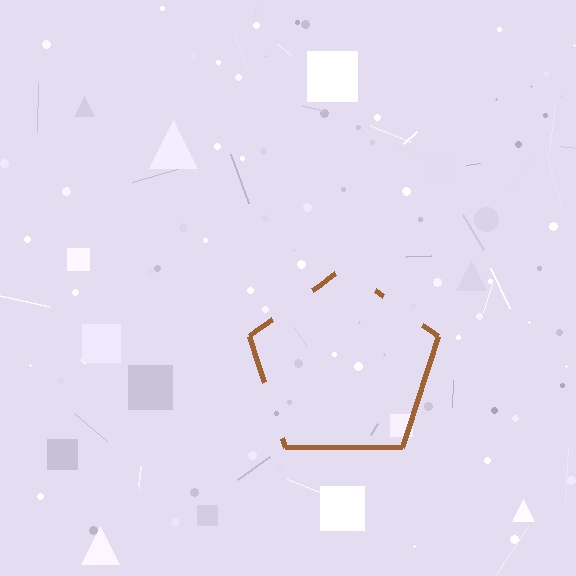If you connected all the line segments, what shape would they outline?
They would outline a pentagon.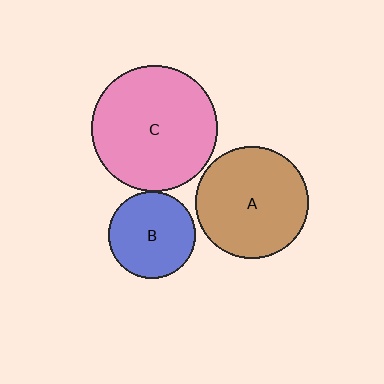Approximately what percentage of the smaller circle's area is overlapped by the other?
Approximately 5%.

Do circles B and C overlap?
Yes.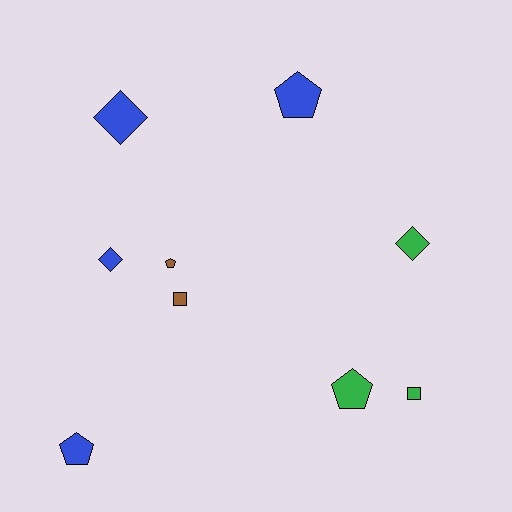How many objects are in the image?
There are 9 objects.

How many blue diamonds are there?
There are 2 blue diamonds.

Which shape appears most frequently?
Pentagon, with 4 objects.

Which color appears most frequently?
Blue, with 4 objects.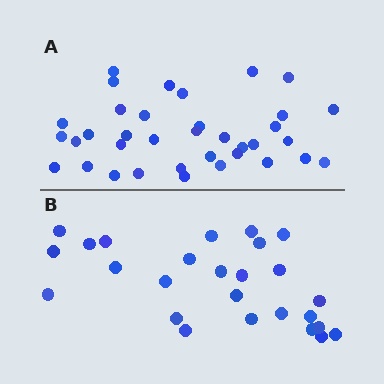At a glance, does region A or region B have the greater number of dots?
Region A (the top region) has more dots.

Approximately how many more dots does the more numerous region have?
Region A has roughly 10 or so more dots than region B.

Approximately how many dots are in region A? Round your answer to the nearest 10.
About 40 dots. (The exact count is 36, which rounds to 40.)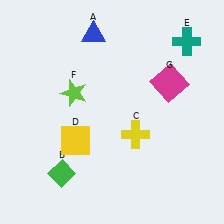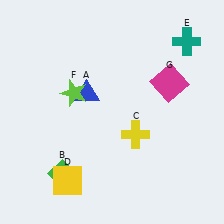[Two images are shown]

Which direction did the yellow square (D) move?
The yellow square (D) moved down.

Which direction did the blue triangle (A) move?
The blue triangle (A) moved down.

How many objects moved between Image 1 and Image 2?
2 objects moved between the two images.